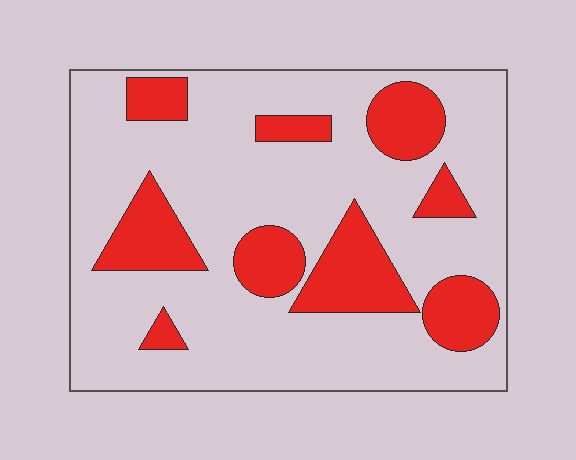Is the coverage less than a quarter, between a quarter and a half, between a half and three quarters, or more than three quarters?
Less than a quarter.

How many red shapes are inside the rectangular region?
9.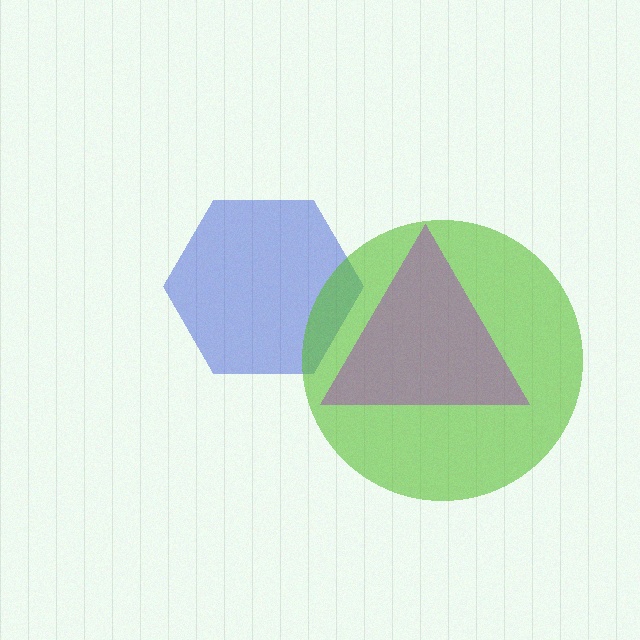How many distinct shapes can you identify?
There are 3 distinct shapes: a blue hexagon, a lime circle, a purple triangle.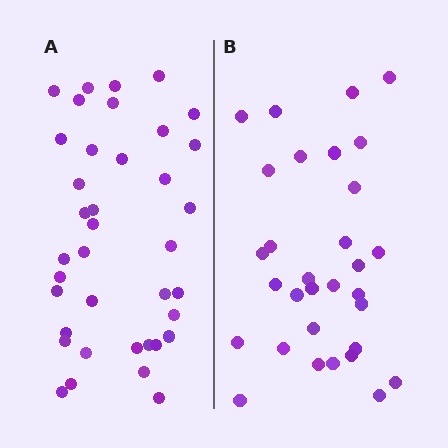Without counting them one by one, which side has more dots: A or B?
Region A (the left region) has more dots.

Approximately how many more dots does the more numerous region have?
Region A has roughly 8 or so more dots than region B.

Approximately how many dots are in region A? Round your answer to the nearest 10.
About 40 dots. (The exact count is 38, which rounds to 40.)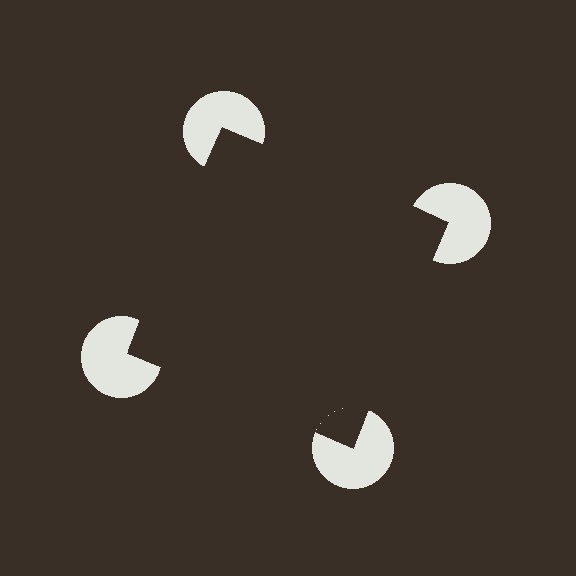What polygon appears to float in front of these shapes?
An illusory square — its edges are inferred from the aligned wedge cuts in the pac-man discs, not physically drawn.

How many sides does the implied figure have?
4 sides.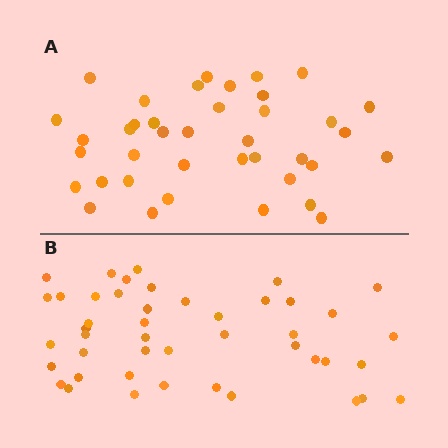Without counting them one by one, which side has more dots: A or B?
Region B (the bottom region) has more dots.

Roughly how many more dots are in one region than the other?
Region B has about 6 more dots than region A.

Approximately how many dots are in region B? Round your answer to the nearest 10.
About 40 dots. (The exact count is 45, which rounds to 40.)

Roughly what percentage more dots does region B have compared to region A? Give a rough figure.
About 15% more.